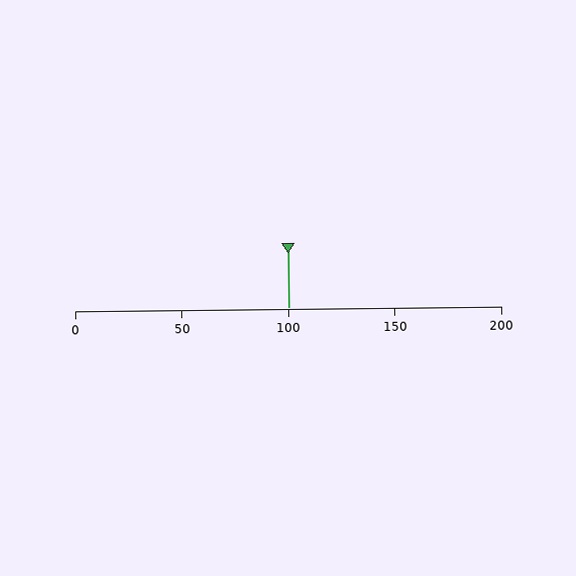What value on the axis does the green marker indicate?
The marker indicates approximately 100.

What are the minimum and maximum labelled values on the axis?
The axis runs from 0 to 200.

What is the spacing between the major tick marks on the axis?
The major ticks are spaced 50 apart.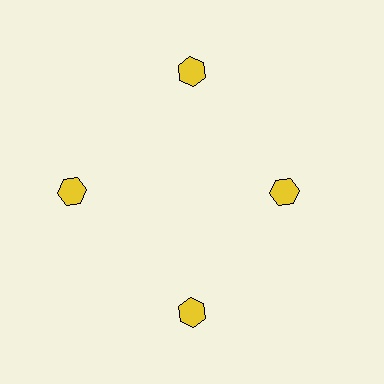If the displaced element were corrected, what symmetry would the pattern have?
It would have 4-fold rotational symmetry — the pattern would map onto itself every 90 degrees.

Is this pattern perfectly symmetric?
No. The 4 yellow hexagons are arranged in a ring, but one element near the 3 o'clock position is pulled inward toward the center, breaking the 4-fold rotational symmetry.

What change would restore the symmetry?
The symmetry would be restored by moving it outward, back onto the ring so that all 4 hexagons sit at equal angles and equal distance from the center.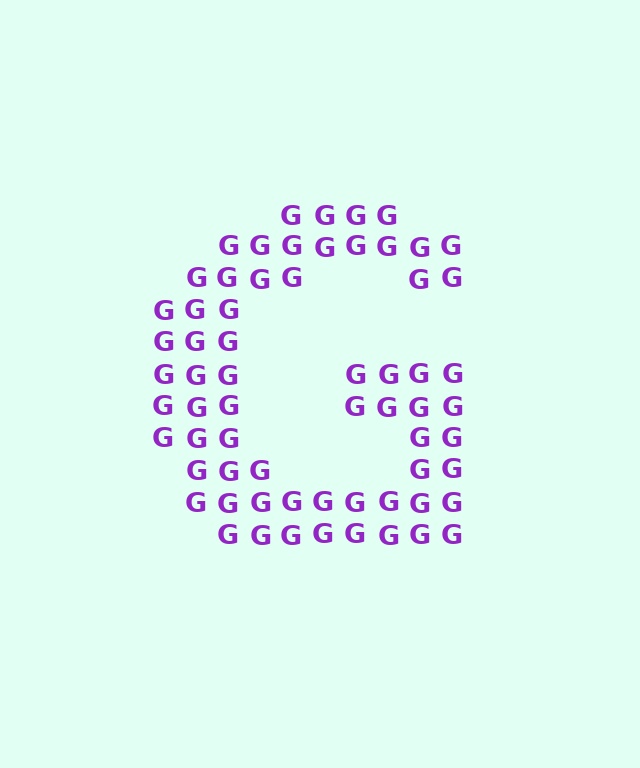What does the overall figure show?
The overall figure shows the letter G.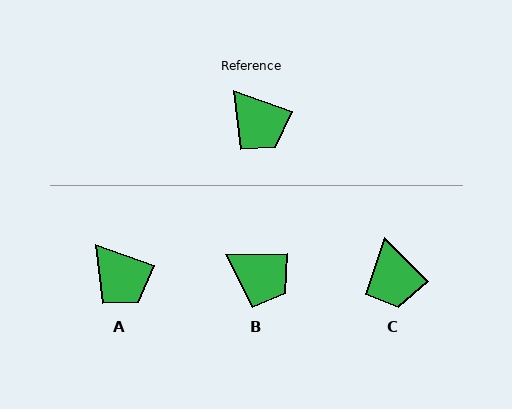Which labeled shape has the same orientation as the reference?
A.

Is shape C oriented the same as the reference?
No, it is off by about 25 degrees.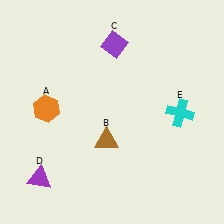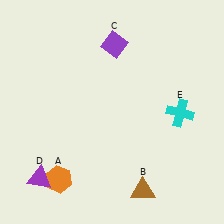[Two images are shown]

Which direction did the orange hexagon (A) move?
The orange hexagon (A) moved down.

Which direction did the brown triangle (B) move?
The brown triangle (B) moved down.